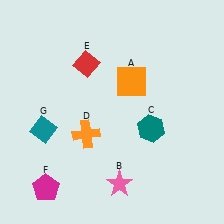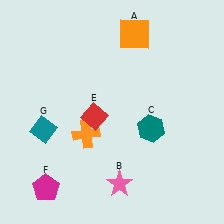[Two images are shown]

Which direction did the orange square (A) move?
The orange square (A) moved up.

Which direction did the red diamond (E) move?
The red diamond (E) moved down.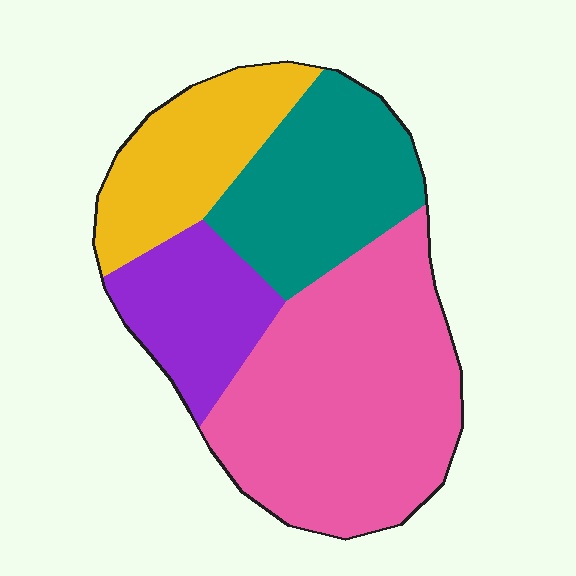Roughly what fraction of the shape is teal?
Teal covers 23% of the shape.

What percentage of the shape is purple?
Purple takes up about one sixth (1/6) of the shape.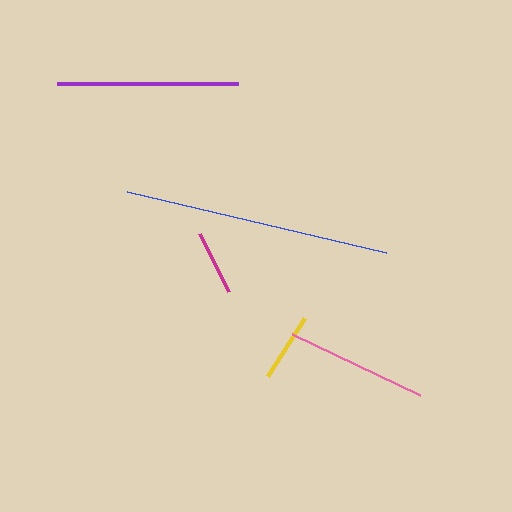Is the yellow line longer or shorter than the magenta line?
The yellow line is longer than the magenta line.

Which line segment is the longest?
The blue line is the longest at approximately 266 pixels.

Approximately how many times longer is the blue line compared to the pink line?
The blue line is approximately 1.9 times the length of the pink line.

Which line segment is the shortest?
The magenta line is the shortest at approximately 66 pixels.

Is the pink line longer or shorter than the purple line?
The purple line is longer than the pink line.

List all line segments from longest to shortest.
From longest to shortest: blue, purple, pink, yellow, magenta.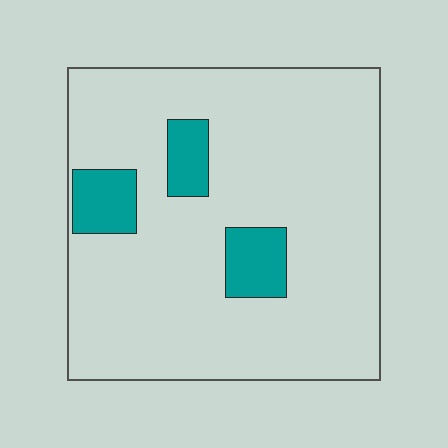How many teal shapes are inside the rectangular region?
3.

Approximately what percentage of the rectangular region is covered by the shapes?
Approximately 10%.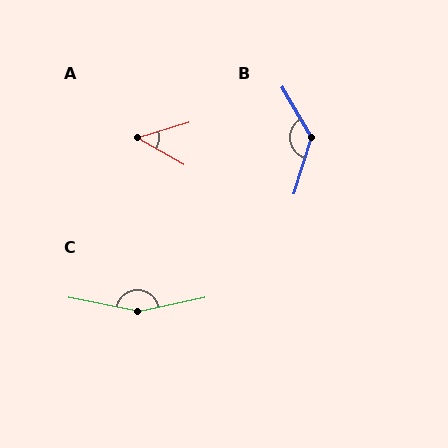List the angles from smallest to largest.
A (45°), B (133°), C (157°).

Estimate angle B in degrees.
Approximately 133 degrees.